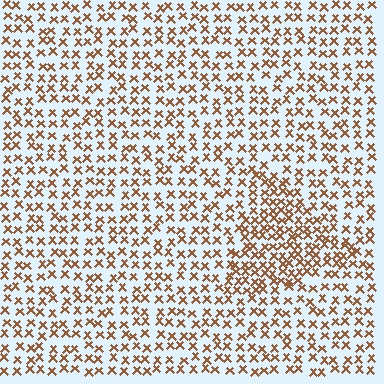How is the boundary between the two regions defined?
The boundary is defined by a change in element density (approximately 1.7x ratio). All elements are the same color, size, and shape.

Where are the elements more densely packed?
The elements are more densely packed inside the triangle boundary.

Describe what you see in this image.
The image contains small brown elements arranged at two different densities. A triangle-shaped region is visible where the elements are more densely packed than the surrounding area.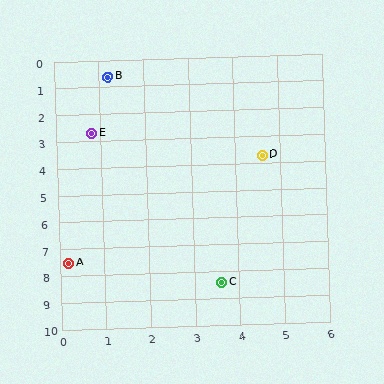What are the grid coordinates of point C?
Point C is at approximately (3.6, 8.4).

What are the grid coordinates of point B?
Point B is at approximately (1.2, 0.6).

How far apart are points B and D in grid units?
Points B and D are about 4.6 grid units apart.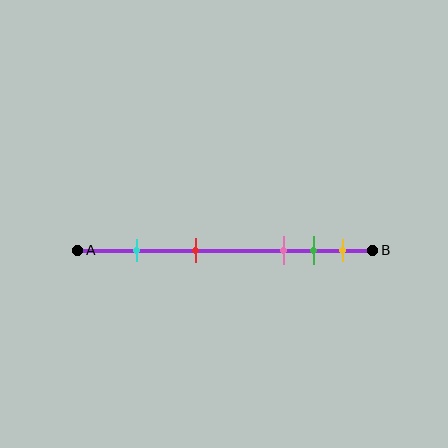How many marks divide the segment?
There are 5 marks dividing the segment.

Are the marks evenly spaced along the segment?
No, the marks are not evenly spaced.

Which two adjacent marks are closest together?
The green and yellow marks are the closest adjacent pair.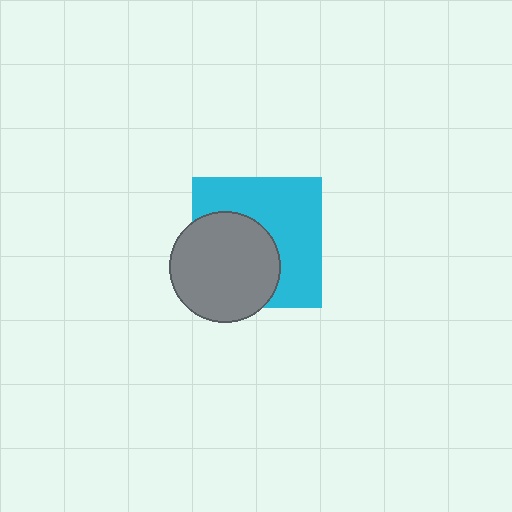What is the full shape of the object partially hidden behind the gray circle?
The partially hidden object is a cyan square.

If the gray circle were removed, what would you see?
You would see the complete cyan square.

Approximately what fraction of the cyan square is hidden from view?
Roughly 45% of the cyan square is hidden behind the gray circle.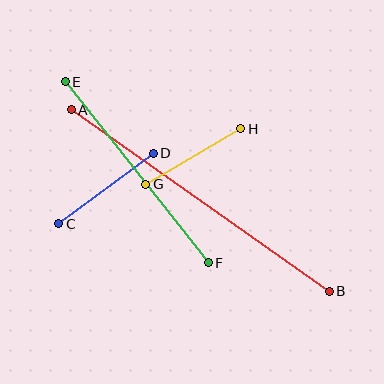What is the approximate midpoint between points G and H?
The midpoint is at approximately (193, 157) pixels.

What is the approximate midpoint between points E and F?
The midpoint is at approximately (137, 172) pixels.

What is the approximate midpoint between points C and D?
The midpoint is at approximately (106, 188) pixels.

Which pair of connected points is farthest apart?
Points A and B are farthest apart.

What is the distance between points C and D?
The distance is approximately 117 pixels.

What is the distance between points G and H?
The distance is approximately 110 pixels.